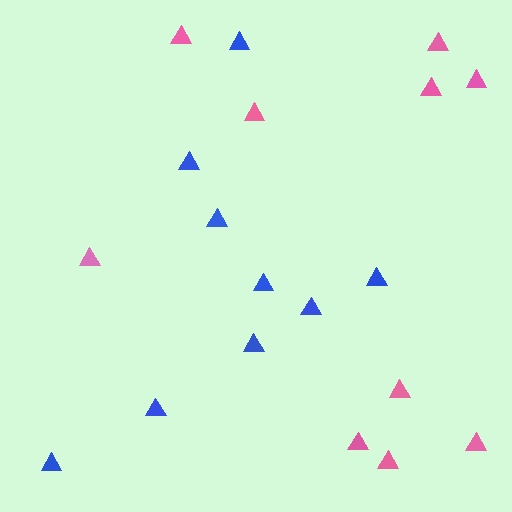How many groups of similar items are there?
There are 2 groups: one group of pink triangles (10) and one group of blue triangles (9).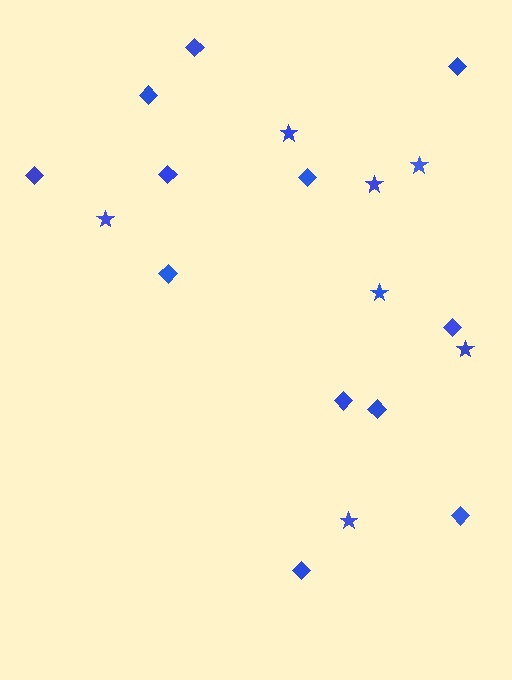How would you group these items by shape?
There are 2 groups: one group of diamonds (12) and one group of stars (7).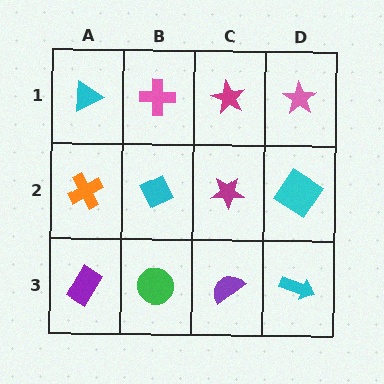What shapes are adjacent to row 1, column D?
A cyan diamond (row 2, column D), a magenta star (row 1, column C).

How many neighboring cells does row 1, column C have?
3.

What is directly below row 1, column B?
A cyan diamond.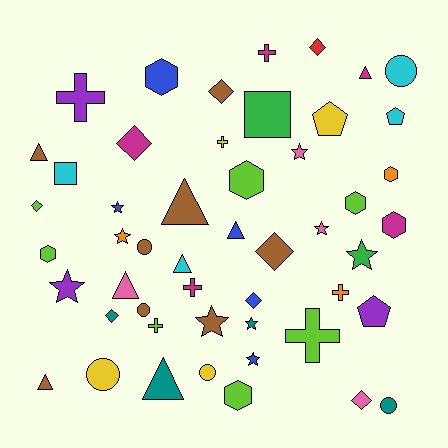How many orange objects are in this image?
There are 3 orange objects.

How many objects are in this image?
There are 50 objects.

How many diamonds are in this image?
There are 8 diamonds.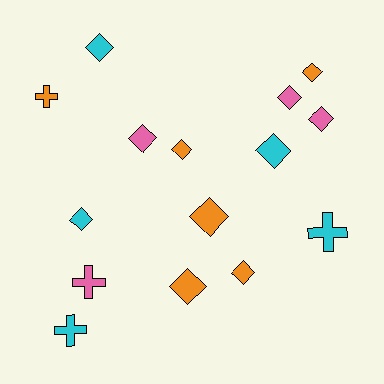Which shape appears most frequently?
Diamond, with 11 objects.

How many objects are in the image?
There are 15 objects.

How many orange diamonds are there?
There are 5 orange diamonds.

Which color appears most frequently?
Orange, with 6 objects.